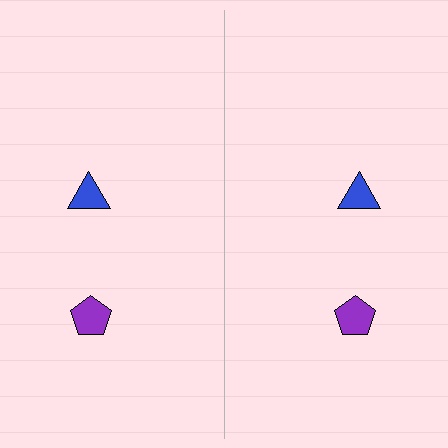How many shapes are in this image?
There are 4 shapes in this image.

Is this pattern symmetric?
Yes, this pattern has bilateral (reflection) symmetry.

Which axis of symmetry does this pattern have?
The pattern has a vertical axis of symmetry running through the center of the image.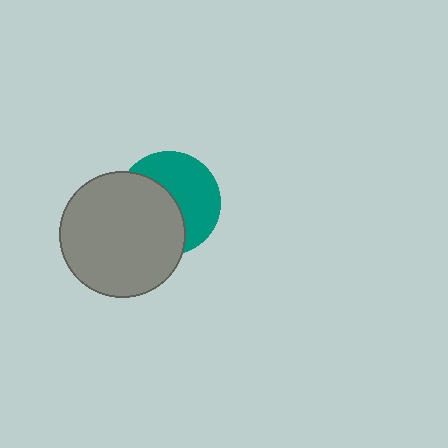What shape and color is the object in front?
The object in front is a gray circle.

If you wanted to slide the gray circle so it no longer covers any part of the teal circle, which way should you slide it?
Slide it toward the lower-left — that is the most direct way to separate the two shapes.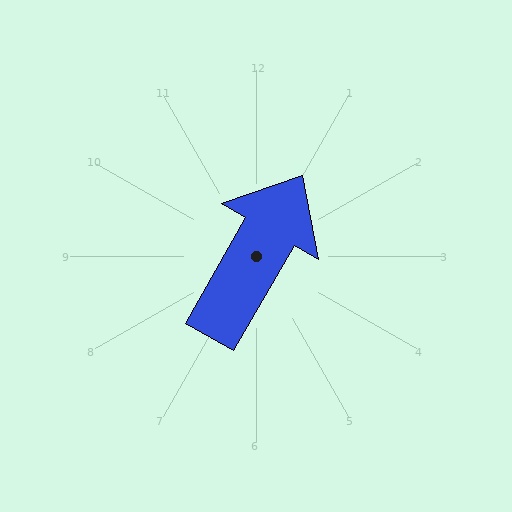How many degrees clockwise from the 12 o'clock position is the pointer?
Approximately 30 degrees.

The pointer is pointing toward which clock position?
Roughly 1 o'clock.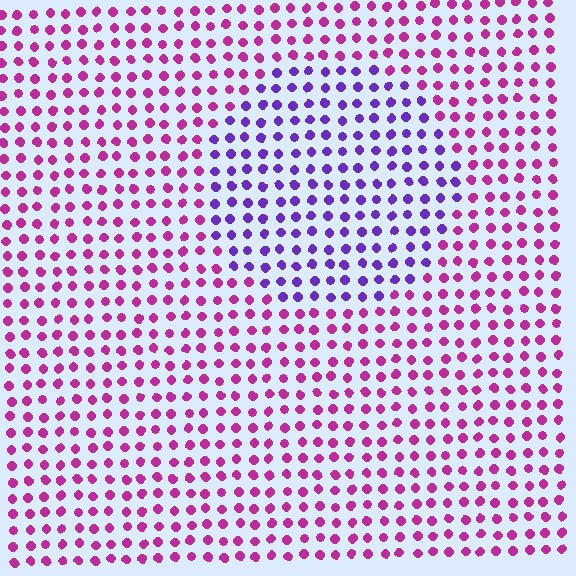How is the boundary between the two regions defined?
The boundary is defined purely by a slight shift in hue (about 48 degrees). Spacing, size, and orientation are identical on both sides.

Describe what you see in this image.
The image is filled with small magenta elements in a uniform arrangement. A circle-shaped region is visible where the elements are tinted to a slightly different hue, forming a subtle color boundary.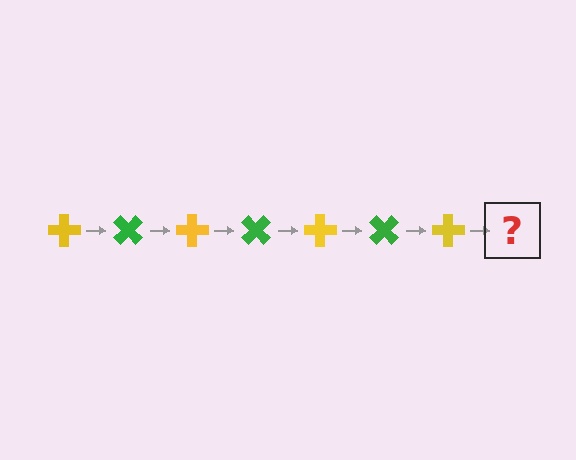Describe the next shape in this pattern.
It should be a green cross, rotated 315 degrees from the start.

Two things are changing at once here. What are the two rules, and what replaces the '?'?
The two rules are that it rotates 45 degrees each step and the color cycles through yellow and green. The '?' should be a green cross, rotated 315 degrees from the start.